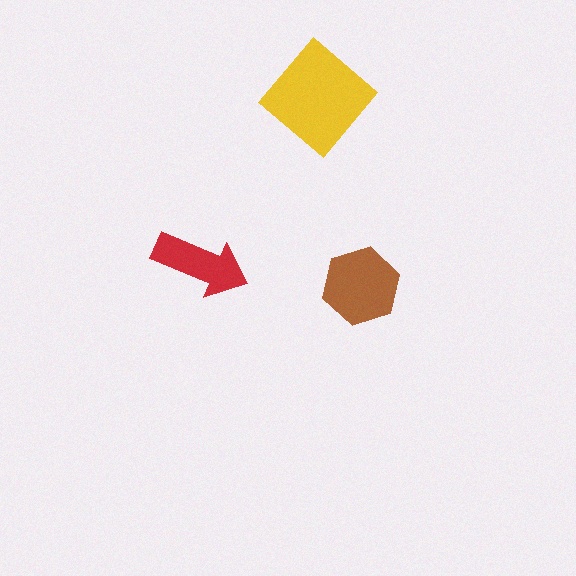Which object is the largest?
The yellow diamond.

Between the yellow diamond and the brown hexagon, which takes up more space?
The yellow diamond.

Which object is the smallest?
The red arrow.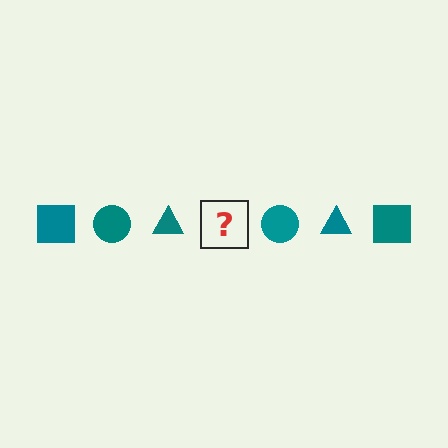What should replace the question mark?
The question mark should be replaced with a teal square.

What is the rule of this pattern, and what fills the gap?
The rule is that the pattern cycles through square, circle, triangle shapes in teal. The gap should be filled with a teal square.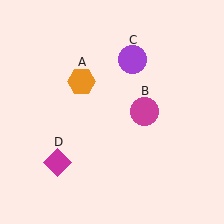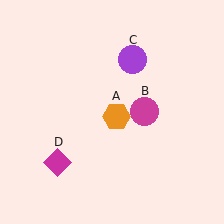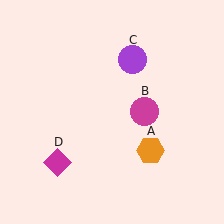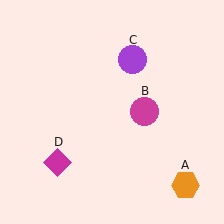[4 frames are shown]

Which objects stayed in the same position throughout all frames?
Magenta circle (object B) and purple circle (object C) and magenta diamond (object D) remained stationary.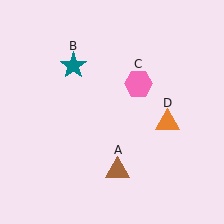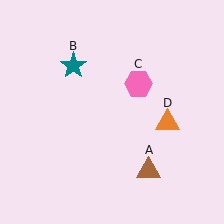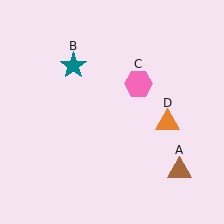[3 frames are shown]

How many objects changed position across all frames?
1 object changed position: brown triangle (object A).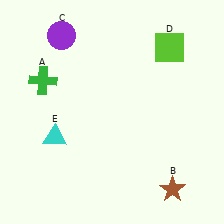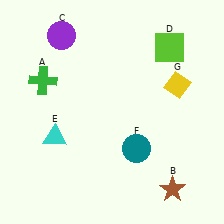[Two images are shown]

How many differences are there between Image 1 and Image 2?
There are 2 differences between the two images.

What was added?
A teal circle (F), a yellow diamond (G) were added in Image 2.